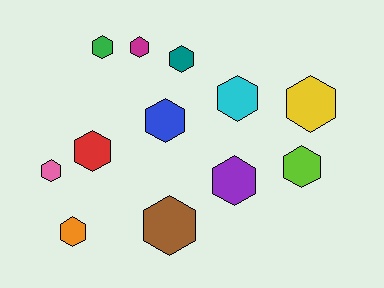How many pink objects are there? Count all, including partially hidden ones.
There is 1 pink object.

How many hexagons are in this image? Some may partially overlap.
There are 12 hexagons.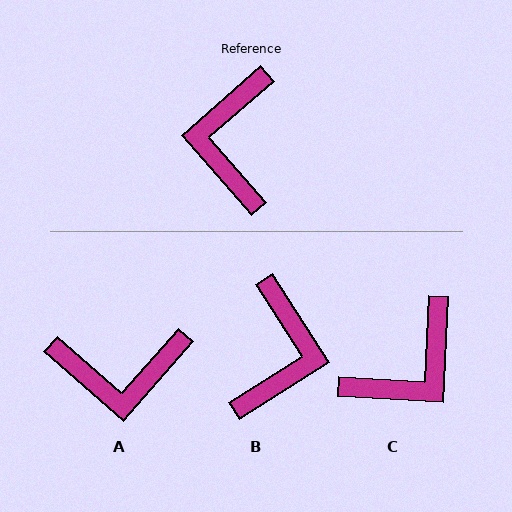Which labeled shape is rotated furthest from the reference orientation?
B, about 171 degrees away.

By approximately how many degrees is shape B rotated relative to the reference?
Approximately 171 degrees counter-clockwise.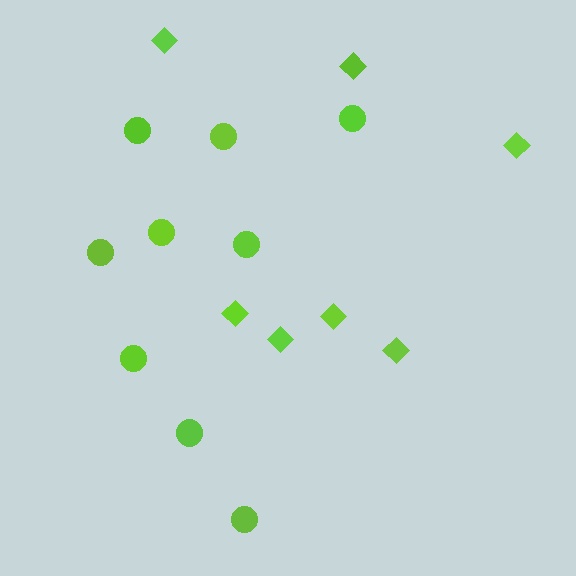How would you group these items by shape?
There are 2 groups: one group of diamonds (7) and one group of circles (9).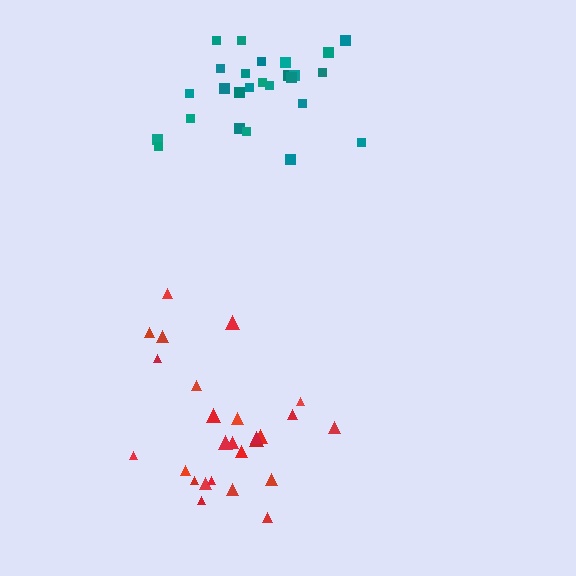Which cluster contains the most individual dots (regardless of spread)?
Teal (26).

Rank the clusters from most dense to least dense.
teal, red.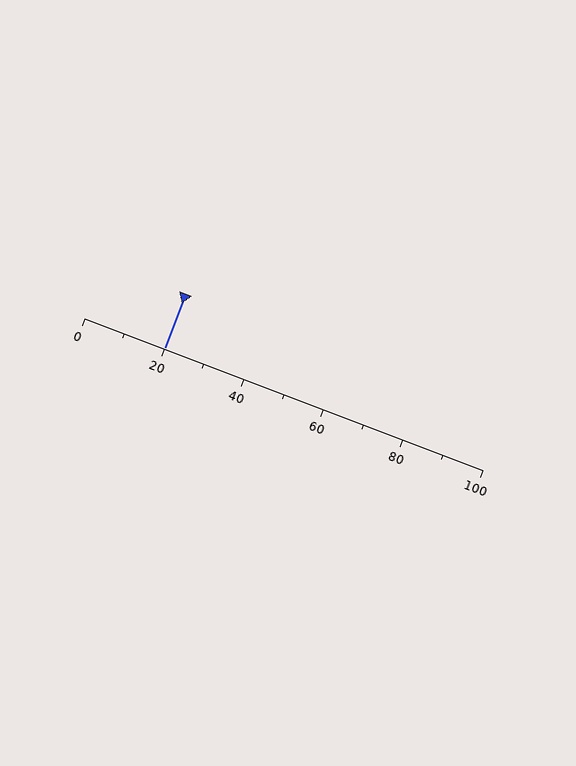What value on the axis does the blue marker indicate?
The marker indicates approximately 20.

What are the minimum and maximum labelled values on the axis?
The axis runs from 0 to 100.